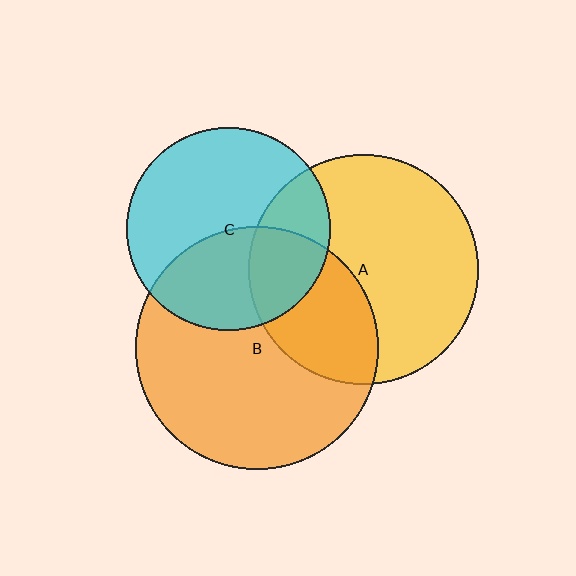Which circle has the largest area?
Circle B (orange).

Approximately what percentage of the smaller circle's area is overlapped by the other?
Approximately 25%.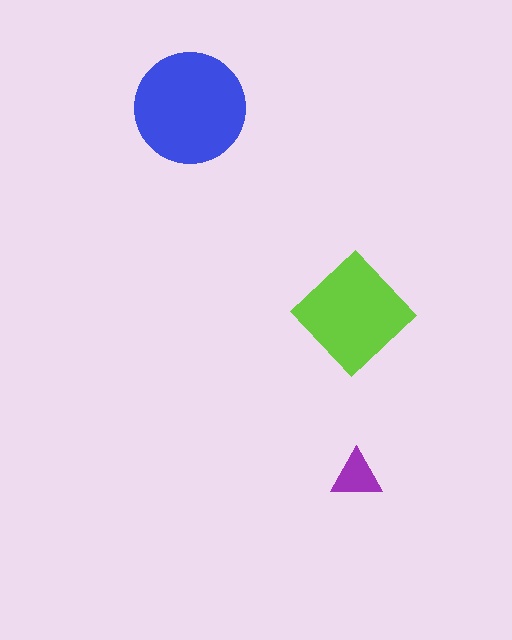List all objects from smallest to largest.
The purple triangle, the lime diamond, the blue circle.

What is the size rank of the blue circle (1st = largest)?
1st.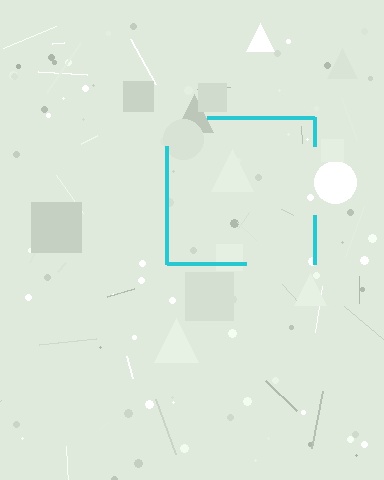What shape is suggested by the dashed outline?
The dashed outline suggests a square.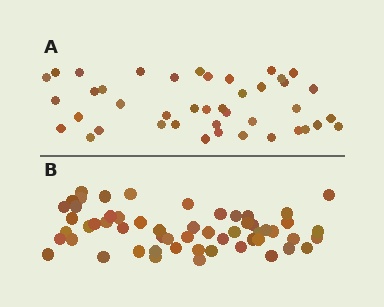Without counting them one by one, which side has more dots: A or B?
Region B (the bottom region) has more dots.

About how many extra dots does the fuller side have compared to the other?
Region B has approximately 15 more dots than region A.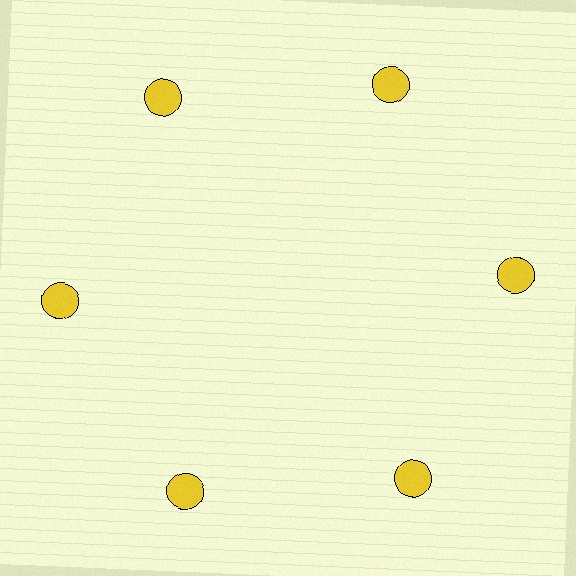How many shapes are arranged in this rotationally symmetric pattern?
There are 6 shapes, arranged in 6 groups of 1.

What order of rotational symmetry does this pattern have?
This pattern has 6-fold rotational symmetry.